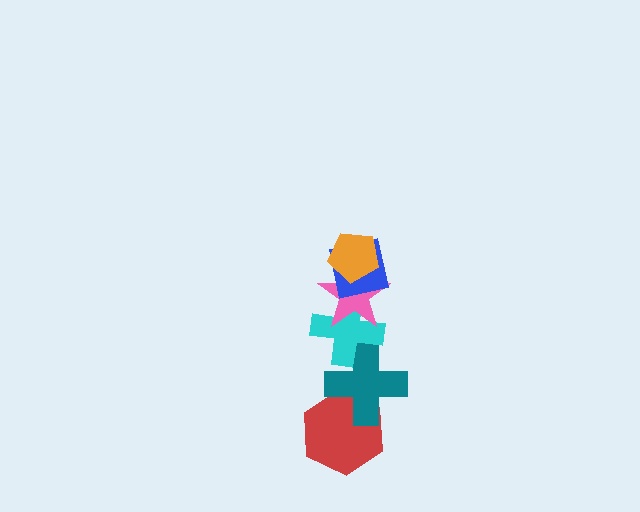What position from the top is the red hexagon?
The red hexagon is 6th from the top.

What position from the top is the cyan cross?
The cyan cross is 4th from the top.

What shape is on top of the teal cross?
The cyan cross is on top of the teal cross.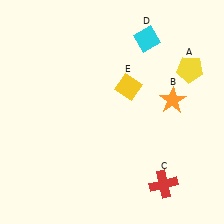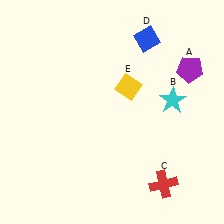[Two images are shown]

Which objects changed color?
A changed from yellow to purple. B changed from orange to cyan. D changed from cyan to blue.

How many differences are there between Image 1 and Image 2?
There are 3 differences between the two images.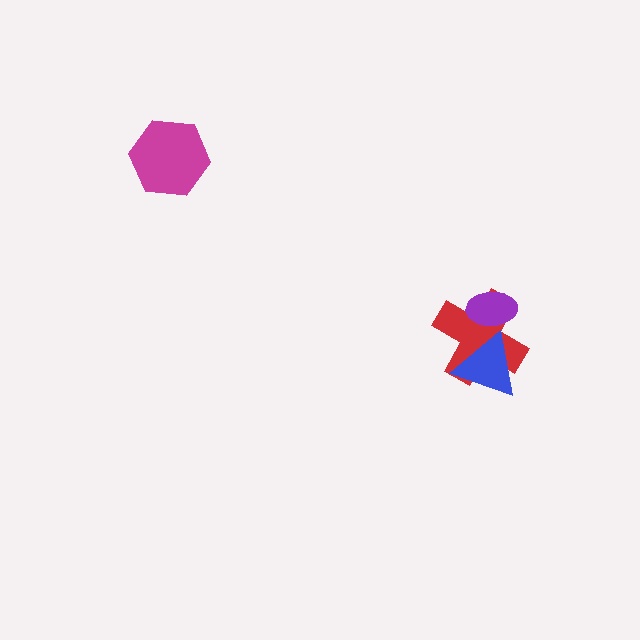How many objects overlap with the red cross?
2 objects overlap with the red cross.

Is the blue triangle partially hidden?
Yes, it is partially covered by another shape.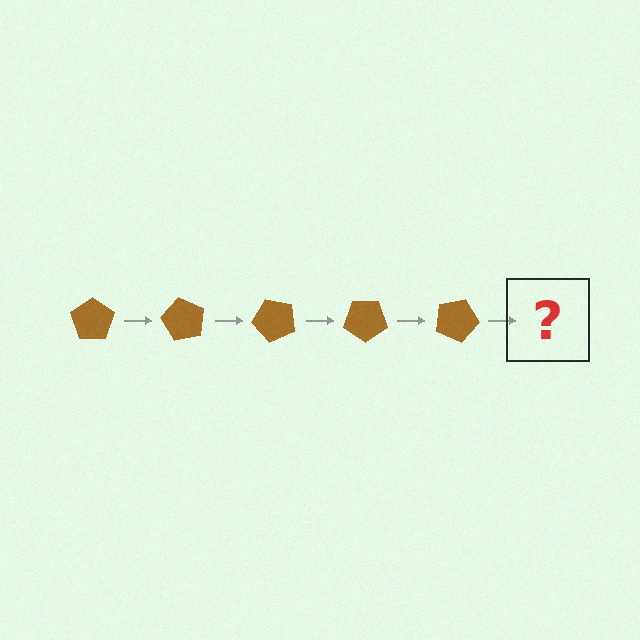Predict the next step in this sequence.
The next step is a brown pentagon rotated 300 degrees.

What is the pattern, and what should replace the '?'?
The pattern is that the pentagon rotates 60 degrees each step. The '?' should be a brown pentagon rotated 300 degrees.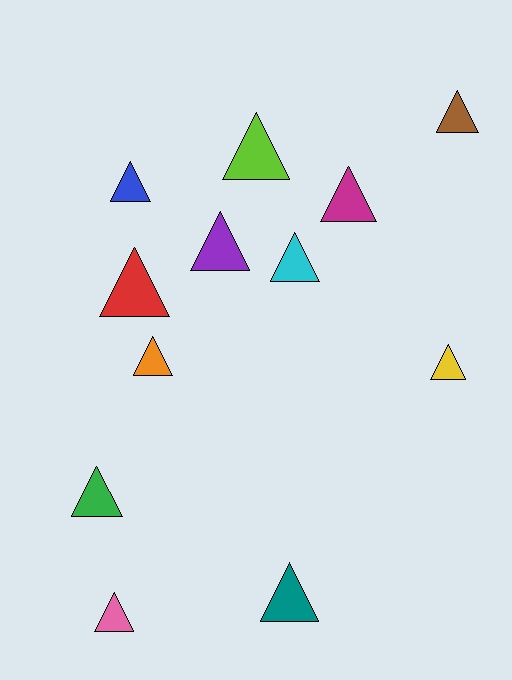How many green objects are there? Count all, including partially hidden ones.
There is 1 green object.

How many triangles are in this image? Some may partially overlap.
There are 12 triangles.